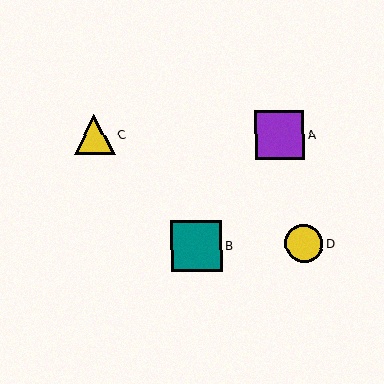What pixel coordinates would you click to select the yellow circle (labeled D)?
Click at (304, 244) to select the yellow circle D.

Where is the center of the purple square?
The center of the purple square is at (280, 135).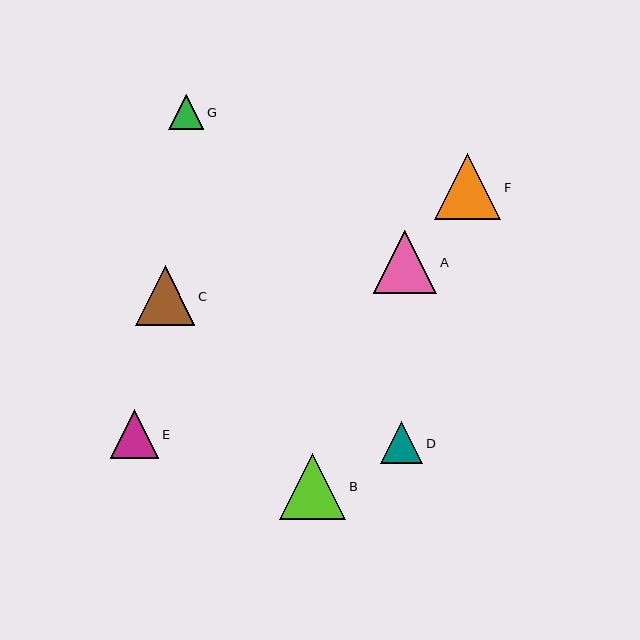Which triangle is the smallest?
Triangle G is the smallest with a size of approximately 35 pixels.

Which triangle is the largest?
Triangle B is the largest with a size of approximately 66 pixels.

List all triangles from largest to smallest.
From largest to smallest: B, F, A, C, E, D, G.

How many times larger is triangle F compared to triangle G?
Triangle F is approximately 1.9 times the size of triangle G.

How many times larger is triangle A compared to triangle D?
Triangle A is approximately 1.5 times the size of triangle D.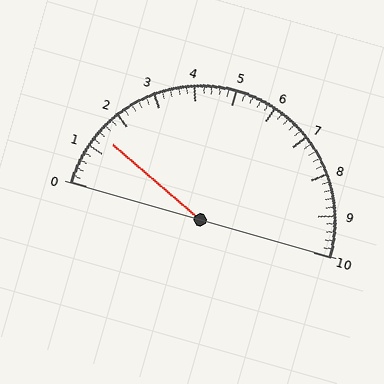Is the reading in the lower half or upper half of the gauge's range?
The reading is in the lower half of the range (0 to 10).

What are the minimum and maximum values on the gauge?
The gauge ranges from 0 to 10.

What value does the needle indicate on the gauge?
The needle indicates approximately 1.4.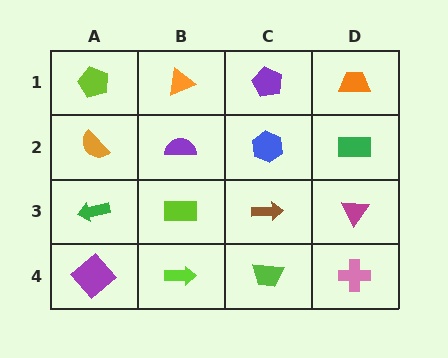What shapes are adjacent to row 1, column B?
A purple semicircle (row 2, column B), a lime pentagon (row 1, column A), a purple pentagon (row 1, column C).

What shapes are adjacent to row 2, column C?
A purple pentagon (row 1, column C), a brown arrow (row 3, column C), a purple semicircle (row 2, column B), a green rectangle (row 2, column D).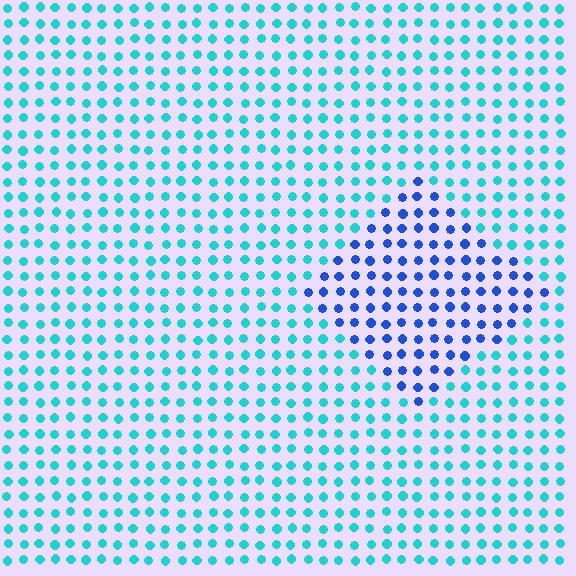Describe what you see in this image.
The image is filled with small cyan elements in a uniform arrangement. A diamond-shaped region is visible where the elements are tinted to a slightly different hue, forming a subtle color boundary.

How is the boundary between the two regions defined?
The boundary is defined purely by a slight shift in hue (about 45 degrees). Spacing, size, and orientation are identical on both sides.